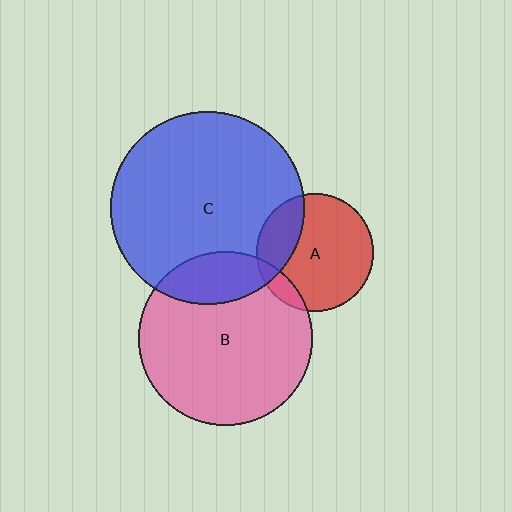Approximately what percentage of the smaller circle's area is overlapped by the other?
Approximately 25%.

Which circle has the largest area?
Circle C (blue).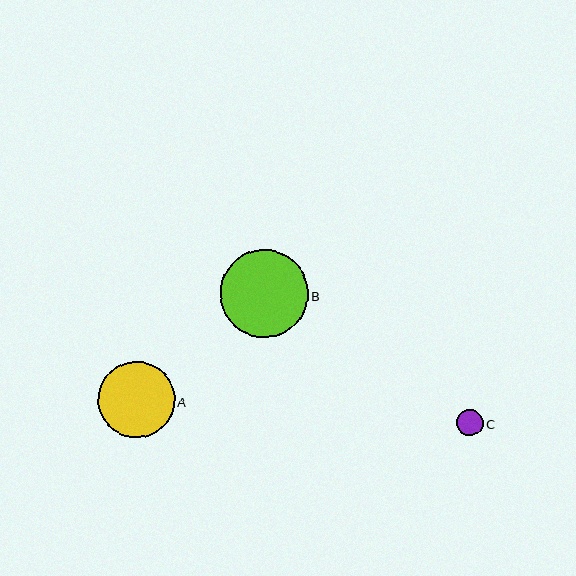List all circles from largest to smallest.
From largest to smallest: B, A, C.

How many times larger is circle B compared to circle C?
Circle B is approximately 3.3 times the size of circle C.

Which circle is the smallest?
Circle C is the smallest with a size of approximately 27 pixels.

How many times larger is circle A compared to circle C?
Circle A is approximately 2.8 times the size of circle C.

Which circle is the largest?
Circle B is the largest with a size of approximately 88 pixels.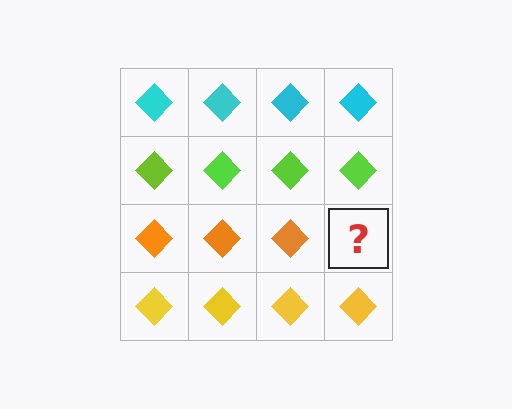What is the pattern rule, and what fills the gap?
The rule is that each row has a consistent color. The gap should be filled with an orange diamond.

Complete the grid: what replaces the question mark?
The question mark should be replaced with an orange diamond.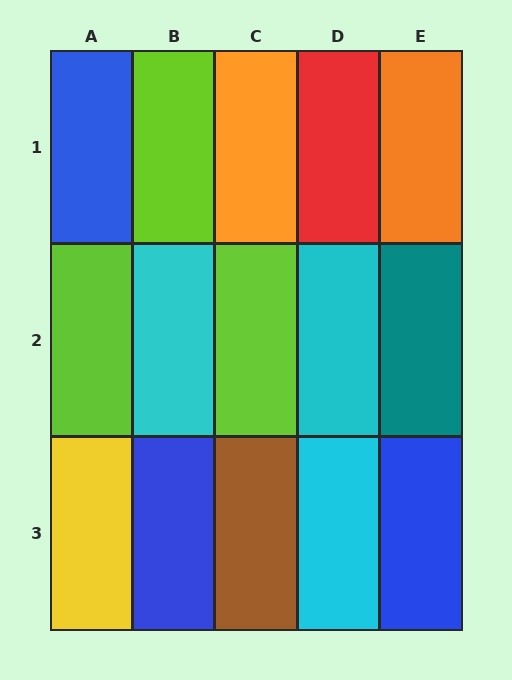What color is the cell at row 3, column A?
Yellow.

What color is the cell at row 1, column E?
Orange.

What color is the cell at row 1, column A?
Blue.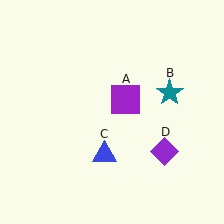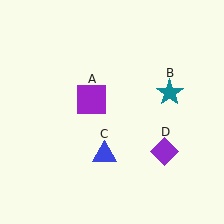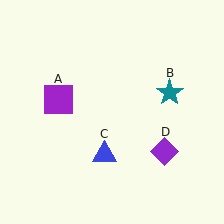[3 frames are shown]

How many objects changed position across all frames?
1 object changed position: purple square (object A).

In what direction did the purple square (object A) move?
The purple square (object A) moved left.